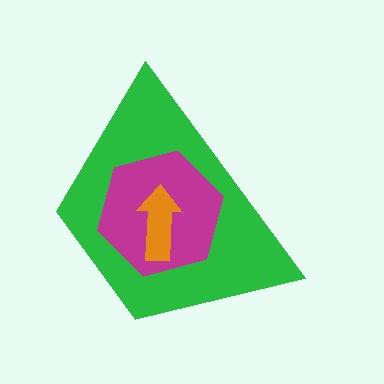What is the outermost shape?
The green trapezoid.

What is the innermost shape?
The orange arrow.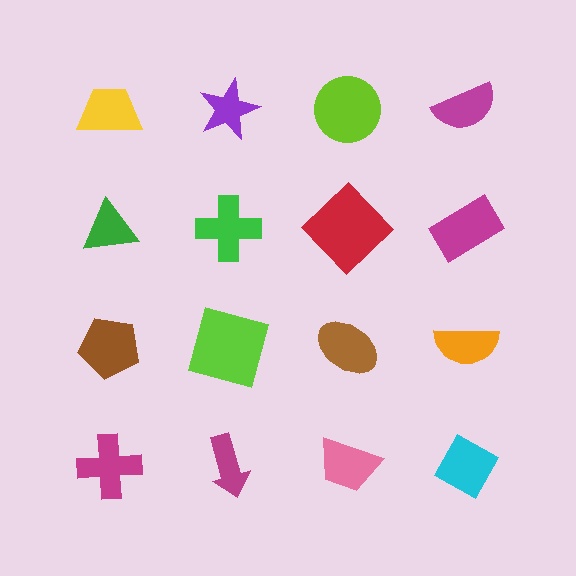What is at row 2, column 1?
A green triangle.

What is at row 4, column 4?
A cyan diamond.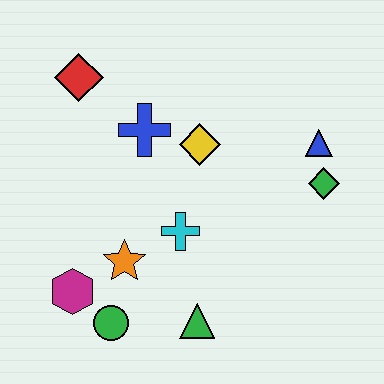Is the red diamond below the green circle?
No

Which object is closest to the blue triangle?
The green diamond is closest to the blue triangle.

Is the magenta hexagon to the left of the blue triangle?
Yes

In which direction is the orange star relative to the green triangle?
The orange star is to the left of the green triangle.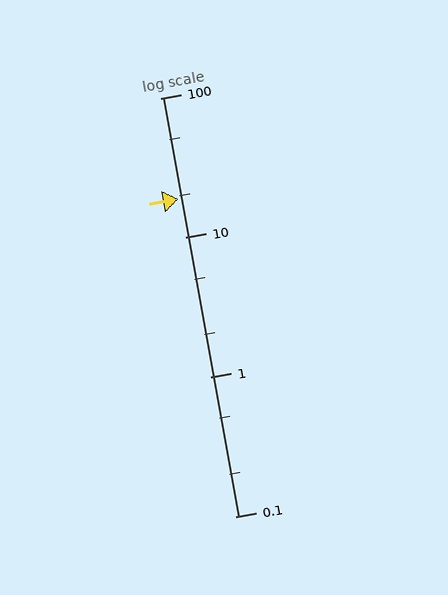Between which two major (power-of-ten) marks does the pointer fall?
The pointer is between 10 and 100.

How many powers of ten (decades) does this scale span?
The scale spans 3 decades, from 0.1 to 100.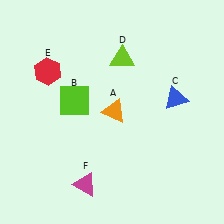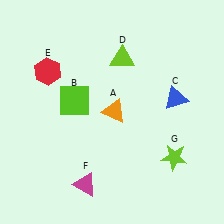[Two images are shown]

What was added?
A lime star (G) was added in Image 2.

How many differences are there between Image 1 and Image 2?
There is 1 difference between the two images.